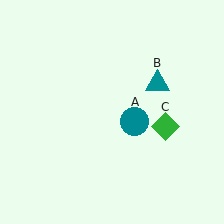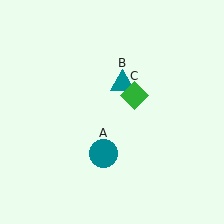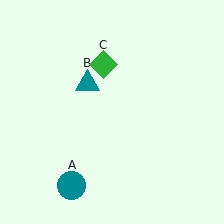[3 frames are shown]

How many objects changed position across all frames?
3 objects changed position: teal circle (object A), teal triangle (object B), green diamond (object C).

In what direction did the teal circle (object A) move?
The teal circle (object A) moved down and to the left.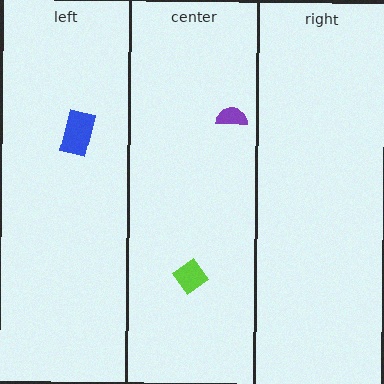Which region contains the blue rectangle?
The left region.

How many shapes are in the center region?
2.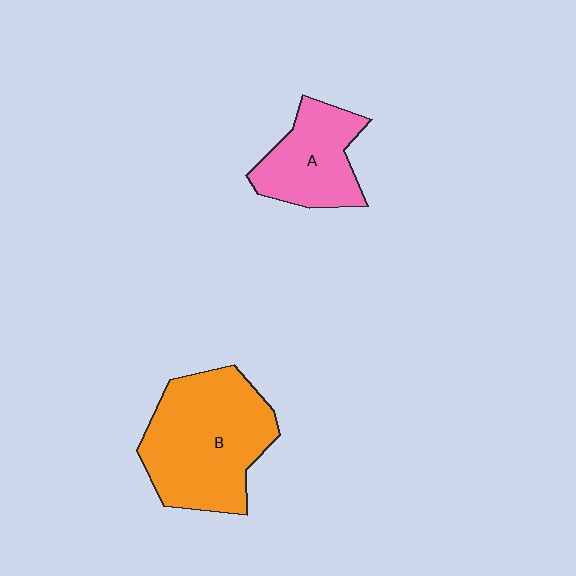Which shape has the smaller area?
Shape A (pink).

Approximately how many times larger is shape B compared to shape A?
Approximately 1.7 times.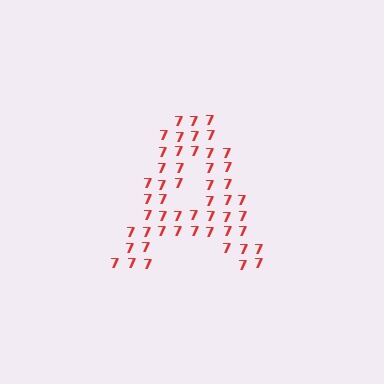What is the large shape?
The large shape is the letter A.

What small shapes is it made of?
It is made of small digit 7's.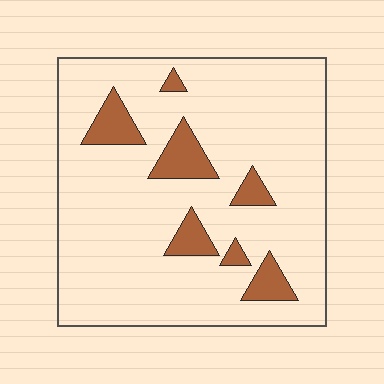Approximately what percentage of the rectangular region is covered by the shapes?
Approximately 15%.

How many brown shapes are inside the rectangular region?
7.